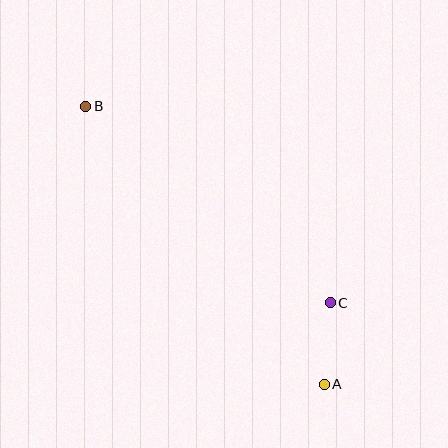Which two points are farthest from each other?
Points A and B are farthest from each other.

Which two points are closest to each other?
Points A and C are closest to each other.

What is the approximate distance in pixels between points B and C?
The distance between B and C is approximately 314 pixels.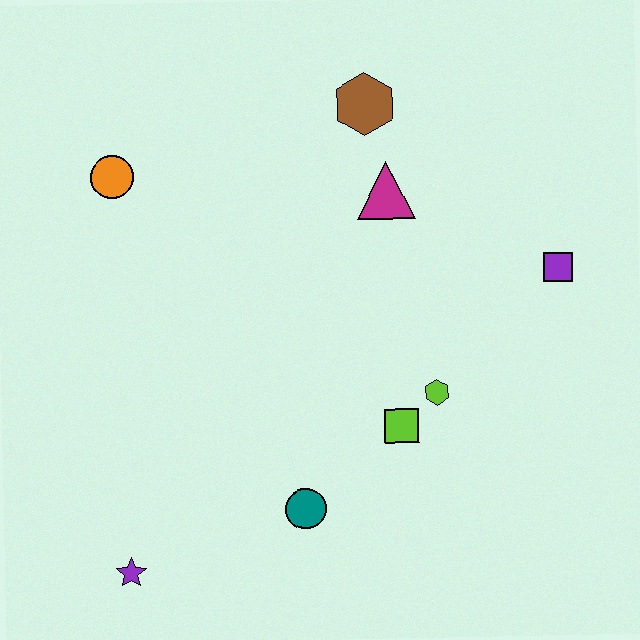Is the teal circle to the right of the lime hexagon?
No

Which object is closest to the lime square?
The lime hexagon is closest to the lime square.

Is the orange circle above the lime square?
Yes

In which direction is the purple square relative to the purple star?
The purple square is to the right of the purple star.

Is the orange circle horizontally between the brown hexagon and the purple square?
No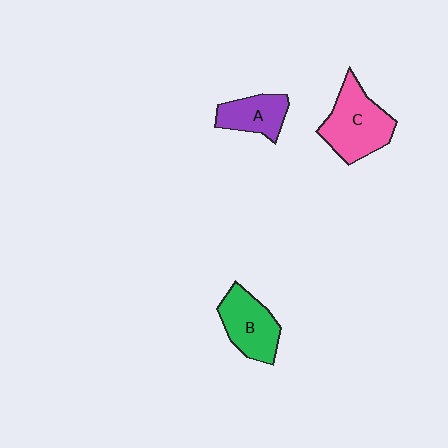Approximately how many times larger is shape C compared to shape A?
Approximately 1.6 times.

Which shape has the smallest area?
Shape A (purple).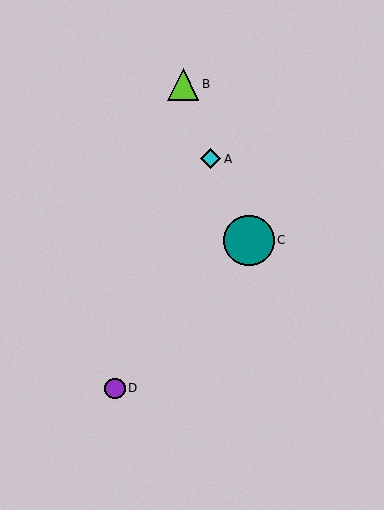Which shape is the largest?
The teal circle (labeled C) is the largest.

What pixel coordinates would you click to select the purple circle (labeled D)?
Click at (115, 388) to select the purple circle D.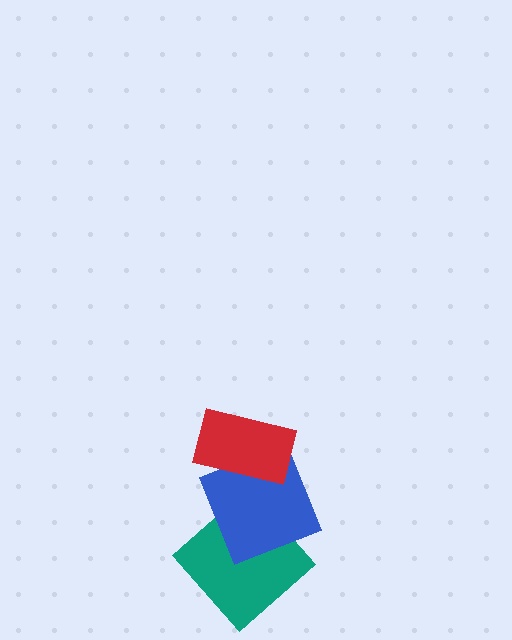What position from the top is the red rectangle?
The red rectangle is 1st from the top.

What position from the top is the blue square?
The blue square is 2nd from the top.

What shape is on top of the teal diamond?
The blue square is on top of the teal diamond.